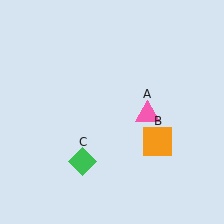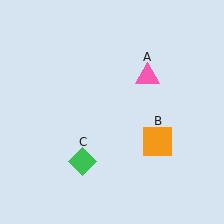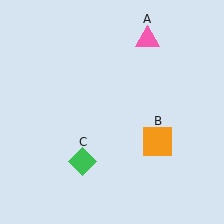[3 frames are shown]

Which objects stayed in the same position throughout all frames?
Orange square (object B) and green diamond (object C) remained stationary.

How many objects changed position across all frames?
1 object changed position: pink triangle (object A).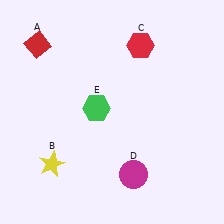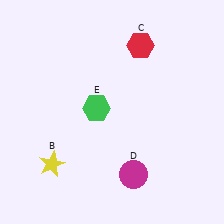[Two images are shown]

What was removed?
The red diamond (A) was removed in Image 2.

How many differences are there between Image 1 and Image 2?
There is 1 difference between the two images.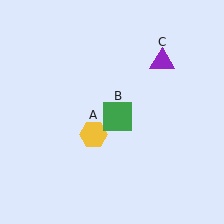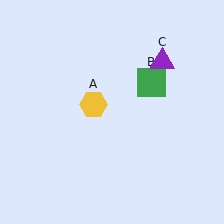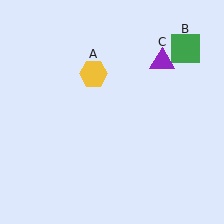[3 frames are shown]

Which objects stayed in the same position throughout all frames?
Purple triangle (object C) remained stationary.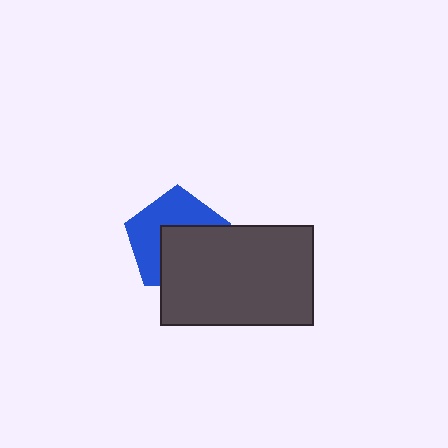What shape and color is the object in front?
The object in front is a dark gray rectangle.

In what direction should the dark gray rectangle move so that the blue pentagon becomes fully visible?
The dark gray rectangle should move toward the lower-right. That is the shortest direction to clear the overlap and leave the blue pentagon fully visible.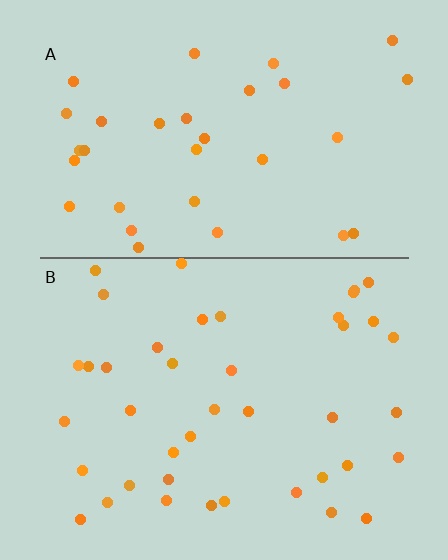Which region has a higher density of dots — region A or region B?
B (the bottom).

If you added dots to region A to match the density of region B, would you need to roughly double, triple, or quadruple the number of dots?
Approximately double.